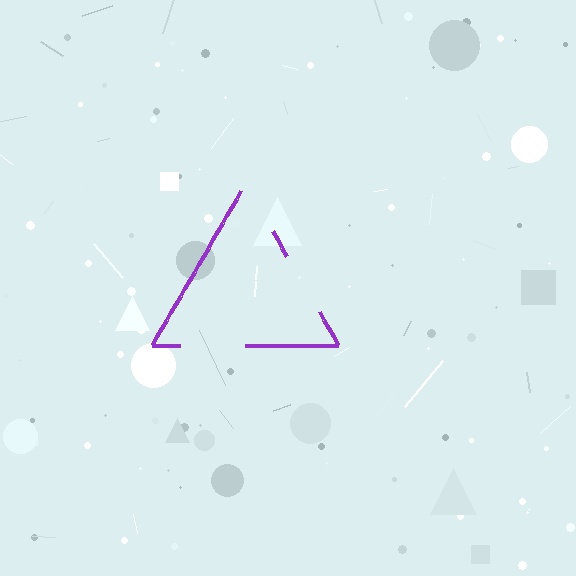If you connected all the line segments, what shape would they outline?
They would outline a triangle.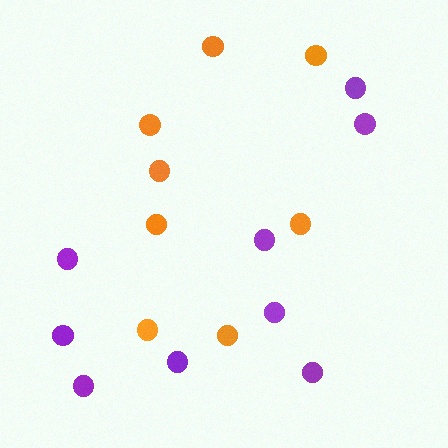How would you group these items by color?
There are 2 groups: one group of purple circles (9) and one group of orange circles (8).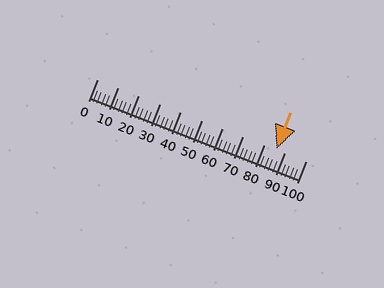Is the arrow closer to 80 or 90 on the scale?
The arrow is closer to 90.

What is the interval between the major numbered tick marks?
The major tick marks are spaced 10 units apart.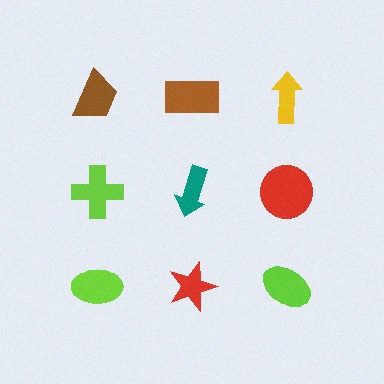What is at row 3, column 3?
A lime ellipse.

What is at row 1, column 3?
A yellow arrow.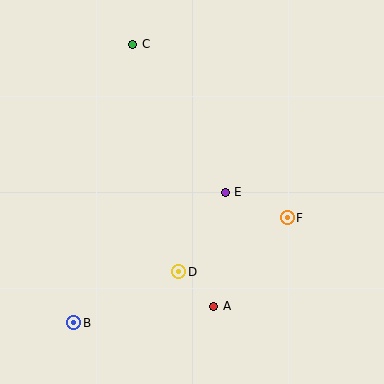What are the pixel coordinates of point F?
Point F is at (287, 218).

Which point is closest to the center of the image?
Point E at (225, 192) is closest to the center.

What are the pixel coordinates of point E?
Point E is at (225, 192).